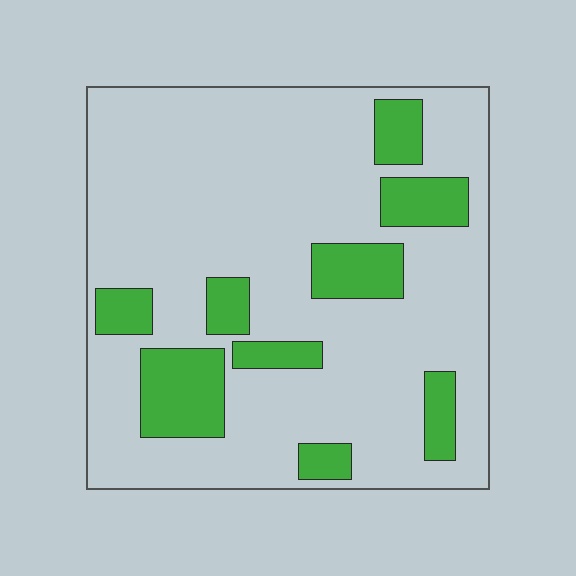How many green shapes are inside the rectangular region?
9.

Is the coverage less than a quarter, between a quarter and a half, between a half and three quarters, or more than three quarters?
Less than a quarter.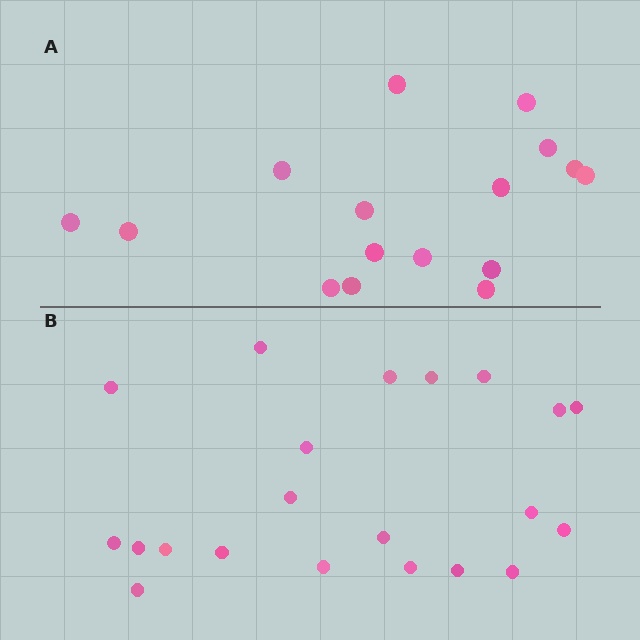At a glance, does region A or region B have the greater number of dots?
Region B (the bottom region) has more dots.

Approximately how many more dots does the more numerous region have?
Region B has about 5 more dots than region A.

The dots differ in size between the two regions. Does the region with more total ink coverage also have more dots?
No. Region A has more total ink coverage because its dots are larger, but region B actually contains more individual dots. Total area can be misleading — the number of items is what matters here.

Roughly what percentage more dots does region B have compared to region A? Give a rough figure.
About 30% more.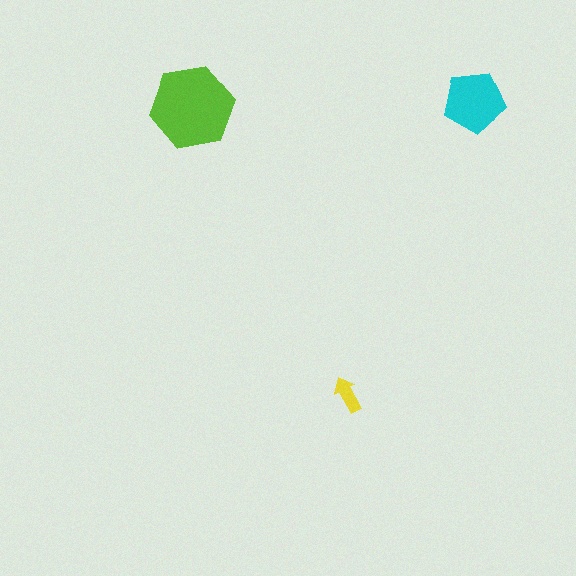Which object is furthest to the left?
The lime hexagon is leftmost.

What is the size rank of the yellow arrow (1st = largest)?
3rd.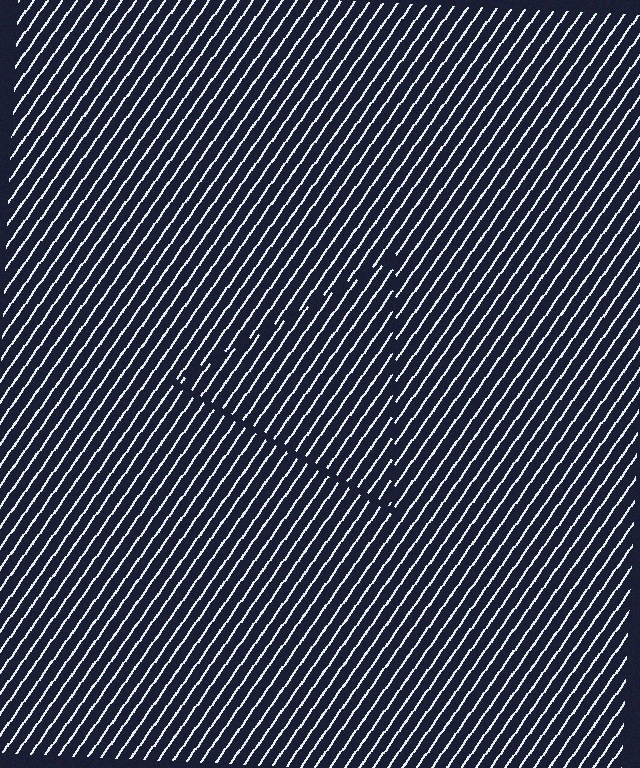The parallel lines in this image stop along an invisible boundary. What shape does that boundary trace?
An illusory triangle. The interior of the shape contains the same grating, shifted by half a period — the contour is defined by the phase discontinuity where line-ends from the inner and outer gratings abut.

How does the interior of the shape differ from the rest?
The interior of the shape contains the same grating, shifted by half a period — the contour is defined by the phase discontinuity where line-ends from the inner and outer gratings abut.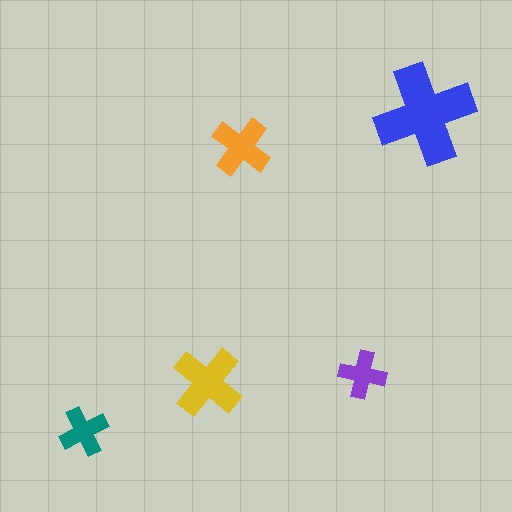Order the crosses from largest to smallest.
the blue one, the yellow one, the orange one, the teal one, the purple one.